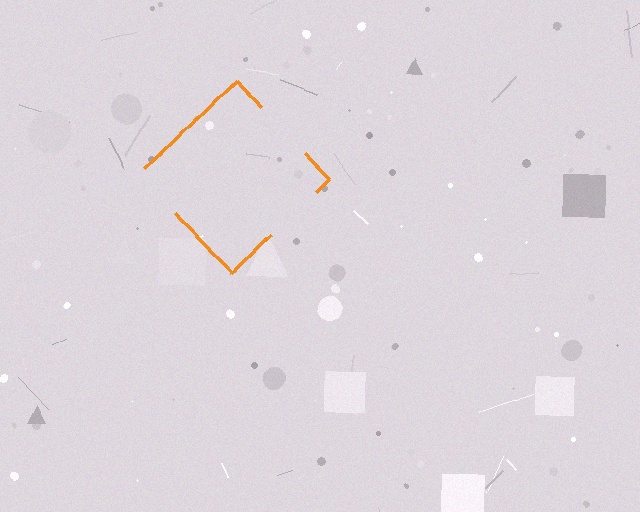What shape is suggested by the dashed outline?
The dashed outline suggests a diamond.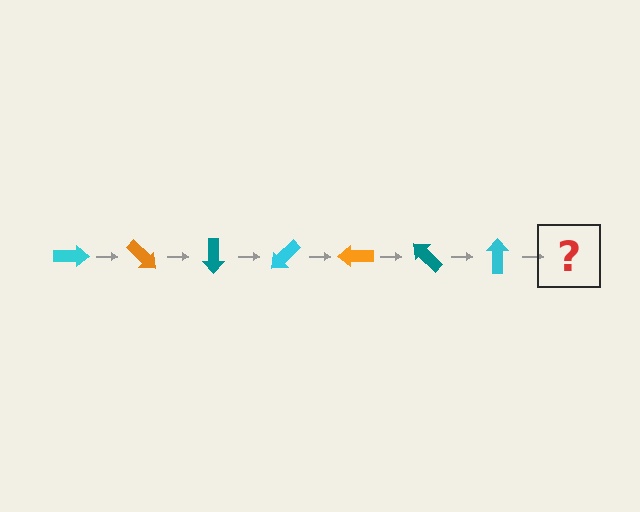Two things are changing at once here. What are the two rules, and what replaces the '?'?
The two rules are that it rotates 45 degrees each step and the color cycles through cyan, orange, and teal. The '?' should be an orange arrow, rotated 315 degrees from the start.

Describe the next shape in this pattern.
It should be an orange arrow, rotated 315 degrees from the start.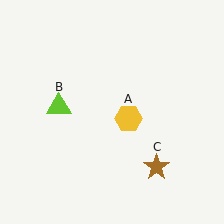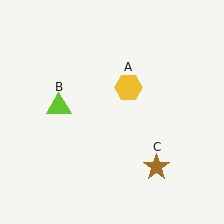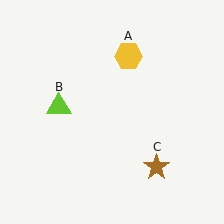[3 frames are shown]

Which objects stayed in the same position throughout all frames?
Lime triangle (object B) and brown star (object C) remained stationary.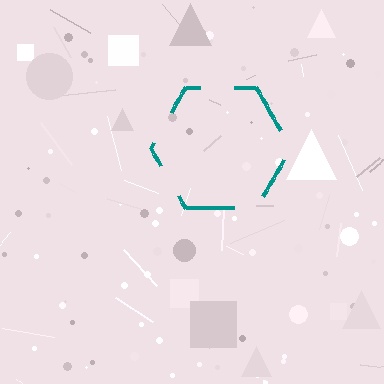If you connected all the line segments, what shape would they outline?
They would outline a hexagon.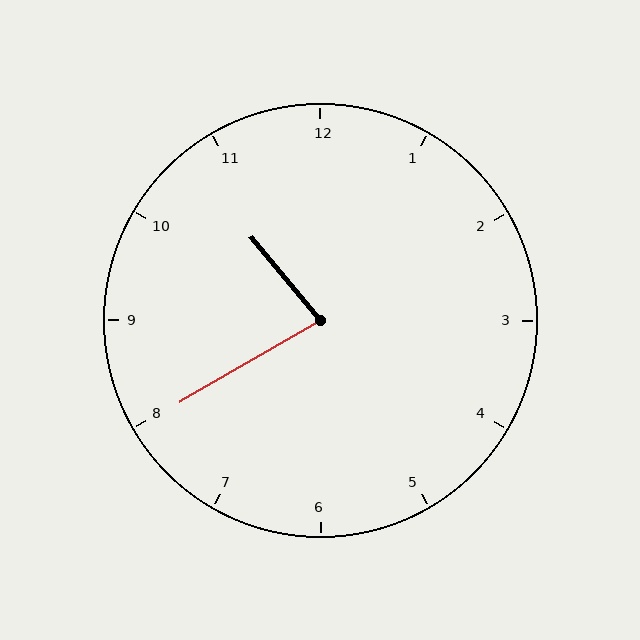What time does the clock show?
10:40.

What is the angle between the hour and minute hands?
Approximately 80 degrees.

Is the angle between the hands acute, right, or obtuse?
It is acute.